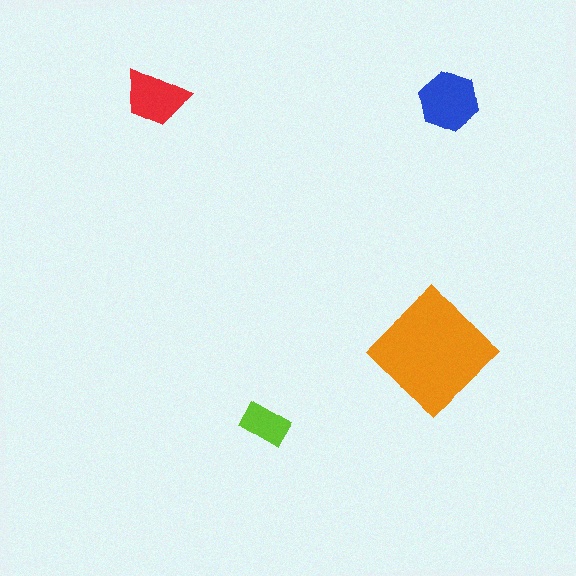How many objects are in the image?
There are 4 objects in the image.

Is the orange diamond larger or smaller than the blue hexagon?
Larger.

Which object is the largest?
The orange diamond.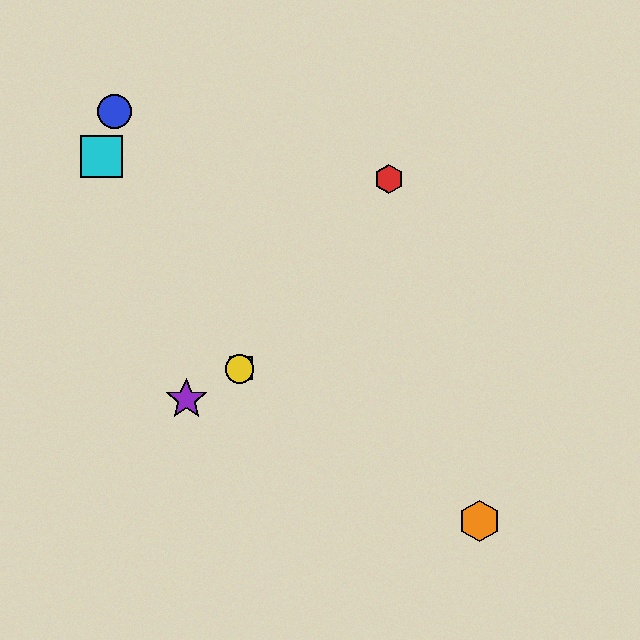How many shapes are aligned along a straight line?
3 shapes (the green square, the yellow circle, the purple star) are aligned along a straight line.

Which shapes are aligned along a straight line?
The green square, the yellow circle, the purple star are aligned along a straight line.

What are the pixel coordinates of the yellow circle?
The yellow circle is at (239, 369).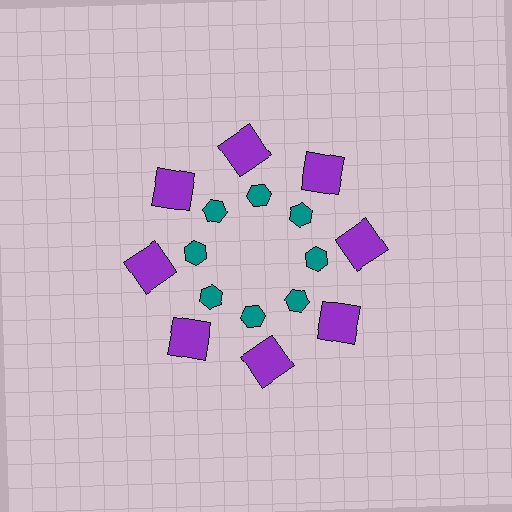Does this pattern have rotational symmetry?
Yes, this pattern has 8-fold rotational symmetry. It looks the same after rotating 45 degrees around the center.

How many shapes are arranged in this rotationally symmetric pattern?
There are 16 shapes, arranged in 8 groups of 2.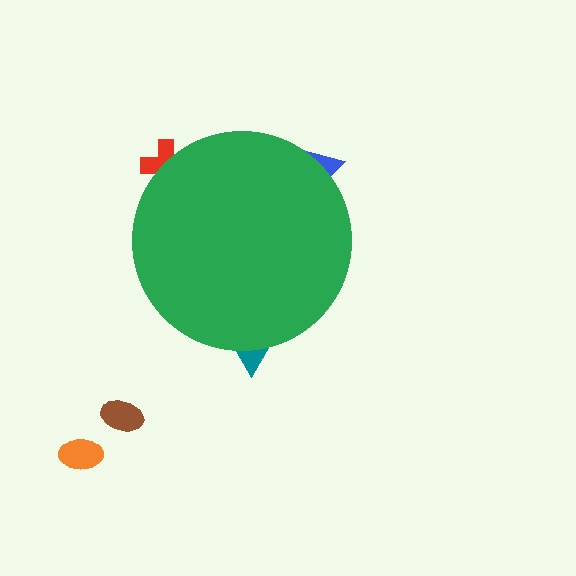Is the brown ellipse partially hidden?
No, the brown ellipse is fully visible.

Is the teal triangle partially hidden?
Yes, the teal triangle is partially hidden behind the green circle.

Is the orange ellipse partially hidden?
No, the orange ellipse is fully visible.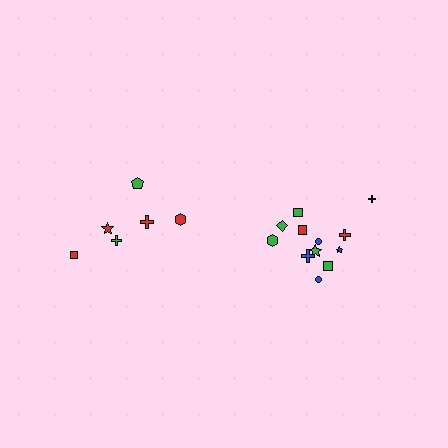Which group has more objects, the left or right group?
The right group.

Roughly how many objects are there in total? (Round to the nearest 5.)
Roughly 20 objects in total.